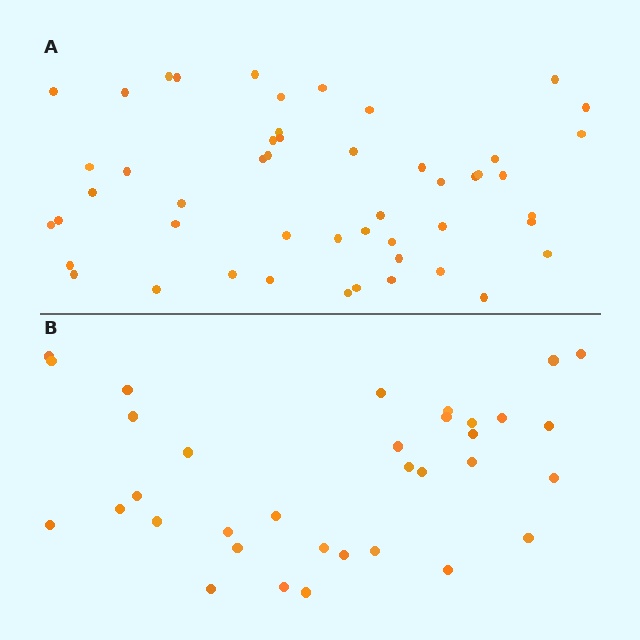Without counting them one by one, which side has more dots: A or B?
Region A (the top region) has more dots.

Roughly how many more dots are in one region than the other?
Region A has approximately 15 more dots than region B.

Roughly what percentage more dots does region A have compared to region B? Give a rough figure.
About 45% more.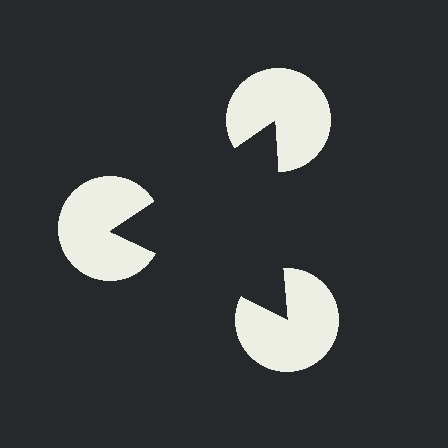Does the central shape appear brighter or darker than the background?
It typically appears slightly darker than the background, even though no actual brightness change is drawn.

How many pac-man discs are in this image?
There are 3 — one at each vertex of the illusory triangle.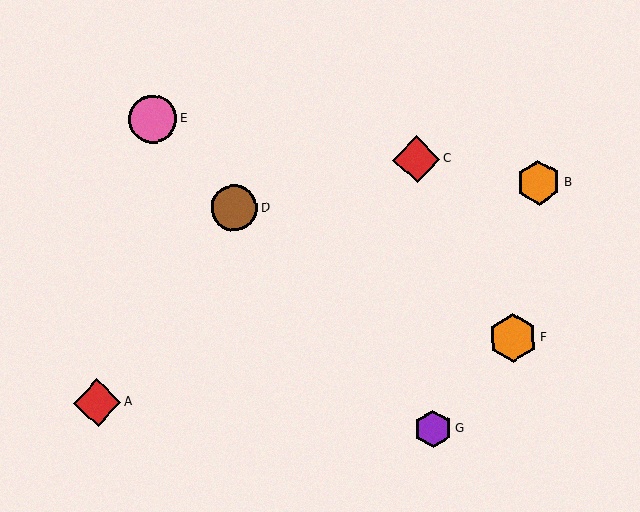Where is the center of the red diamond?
The center of the red diamond is at (417, 159).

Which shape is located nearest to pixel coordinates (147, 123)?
The pink circle (labeled E) at (153, 119) is nearest to that location.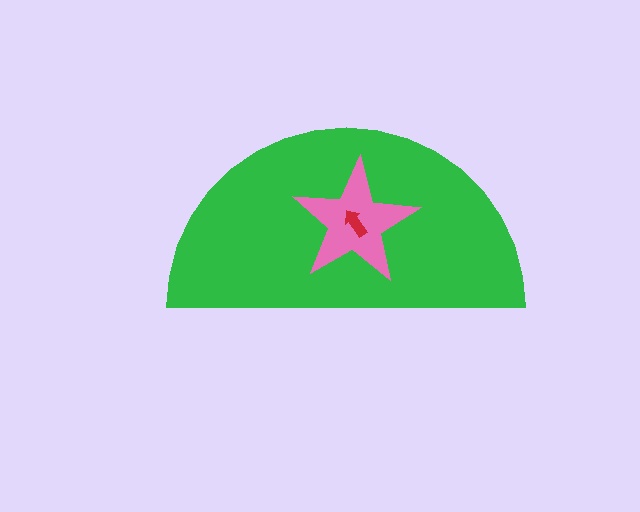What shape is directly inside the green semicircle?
The pink star.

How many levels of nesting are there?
3.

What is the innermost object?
The red arrow.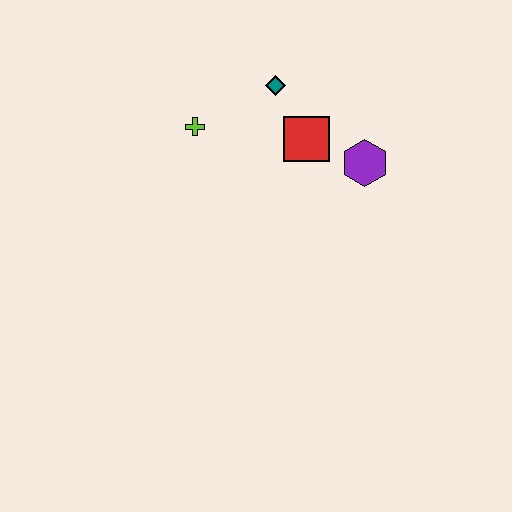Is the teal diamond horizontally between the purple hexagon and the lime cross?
Yes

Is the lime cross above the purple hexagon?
Yes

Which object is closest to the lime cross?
The teal diamond is closest to the lime cross.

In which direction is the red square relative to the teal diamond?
The red square is below the teal diamond.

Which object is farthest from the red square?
The lime cross is farthest from the red square.